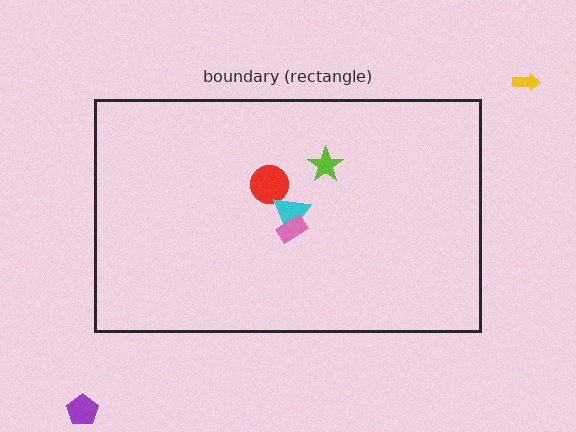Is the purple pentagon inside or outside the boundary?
Outside.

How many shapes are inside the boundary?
4 inside, 2 outside.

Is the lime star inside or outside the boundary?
Inside.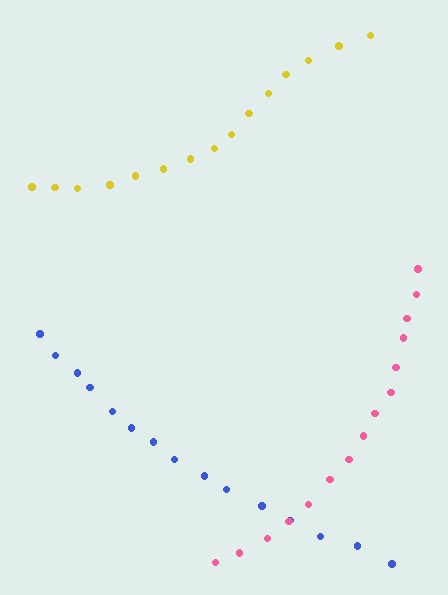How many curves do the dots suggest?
There are 3 distinct paths.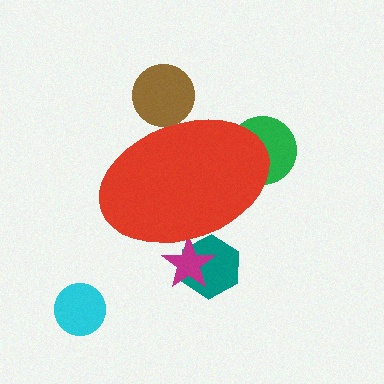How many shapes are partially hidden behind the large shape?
4 shapes are partially hidden.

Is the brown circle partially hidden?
Yes, the brown circle is partially hidden behind the red ellipse.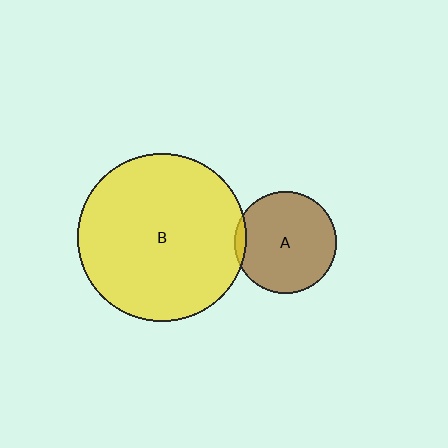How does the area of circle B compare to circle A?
Approximately 2.7 times.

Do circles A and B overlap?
Yes.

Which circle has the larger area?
Circle B (yellow).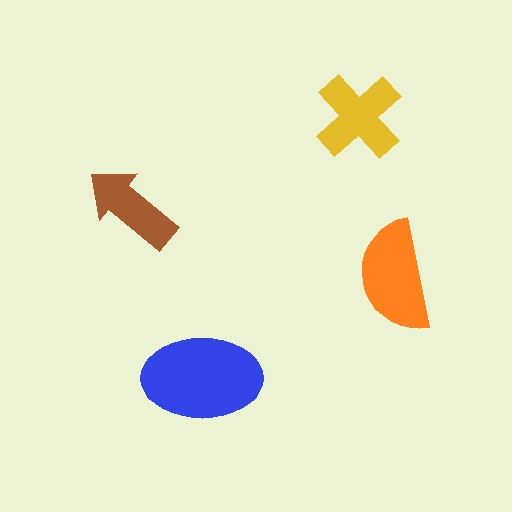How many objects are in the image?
There are 4 objects in the image.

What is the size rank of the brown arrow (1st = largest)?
4th.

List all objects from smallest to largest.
The brown arrow, the yellow cross, the orange semicircle, the blue ellipse.